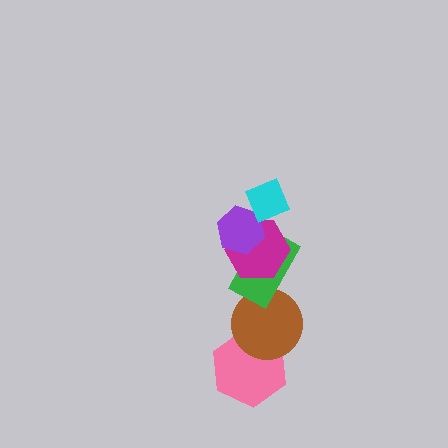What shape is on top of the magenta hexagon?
The purple hexagon is on top of the magenta hexagon.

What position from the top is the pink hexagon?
The pink hexagon is 6th from the top.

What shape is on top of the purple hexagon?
The cyan diamond is on top of the purple hexagon.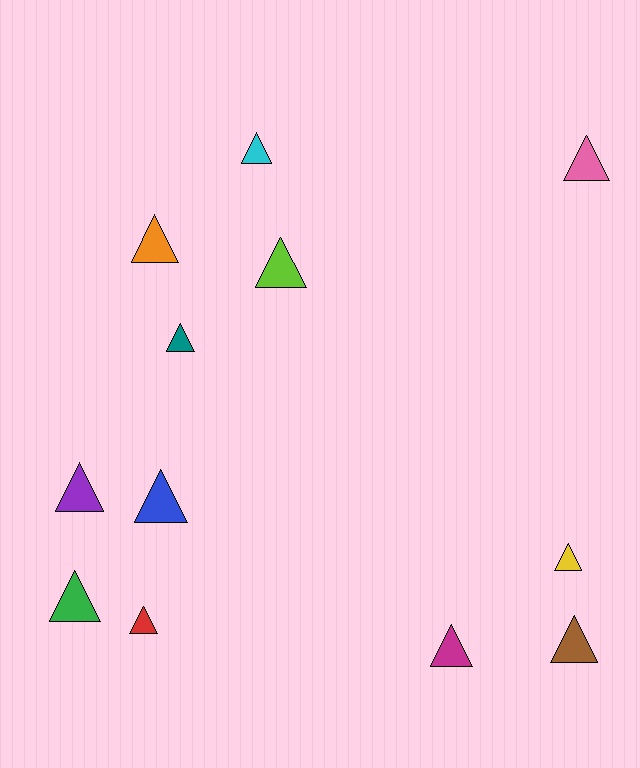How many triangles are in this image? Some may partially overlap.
There are 12 triangles.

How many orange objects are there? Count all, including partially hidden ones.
There is 1 orange object.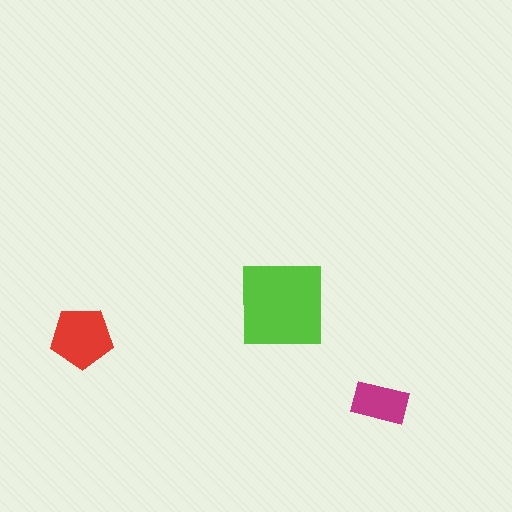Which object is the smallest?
The magenta rectangle.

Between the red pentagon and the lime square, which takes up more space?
The lime square.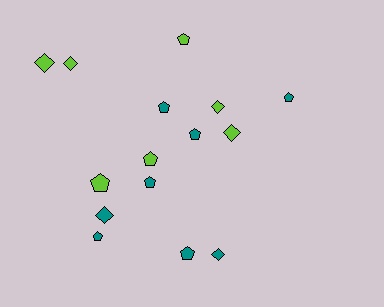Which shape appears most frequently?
Pentagon, with 9 objects.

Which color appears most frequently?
Teal, with 8 objects.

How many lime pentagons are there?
There are 3 lime pentagons.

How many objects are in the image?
There are 15 objects.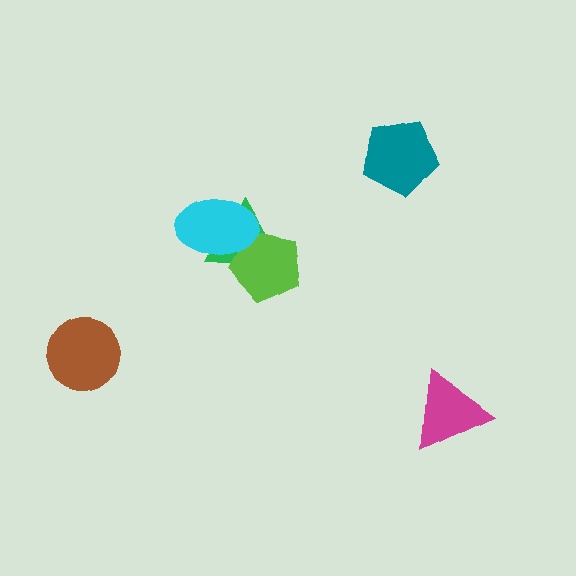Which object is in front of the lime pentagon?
The cyan ellipse is in front of the lime pentagon.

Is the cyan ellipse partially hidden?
No, no other shape covers it.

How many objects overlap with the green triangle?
2 objects overlap with the green triangle.